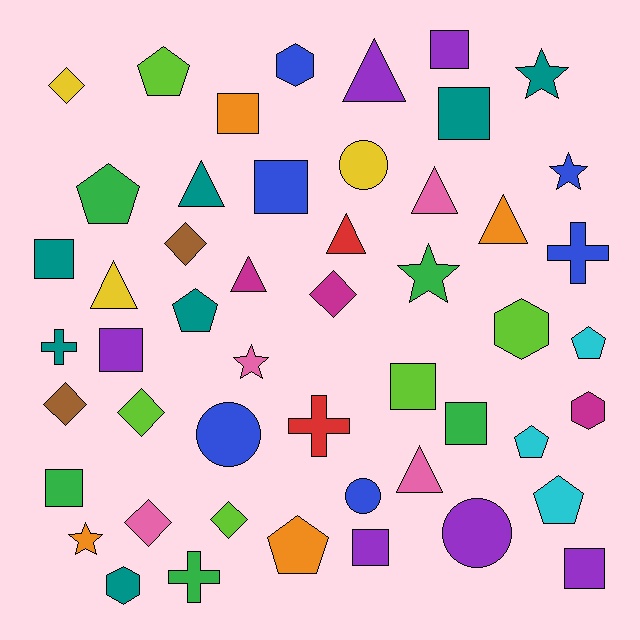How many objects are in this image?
There are 50 objects.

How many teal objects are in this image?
There are 7 teal objects.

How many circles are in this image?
There are 4 circles.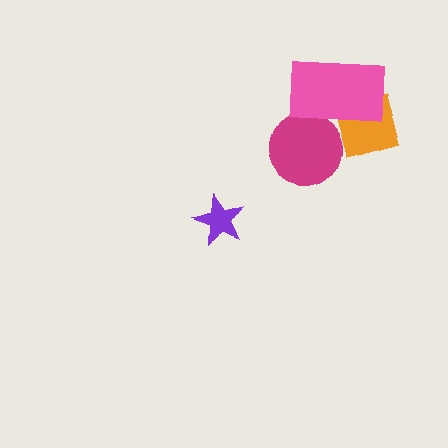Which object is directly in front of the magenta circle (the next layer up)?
The orange diamond is directly in front of the magenta circle.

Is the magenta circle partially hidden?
Yes, it is partially covered by another shape.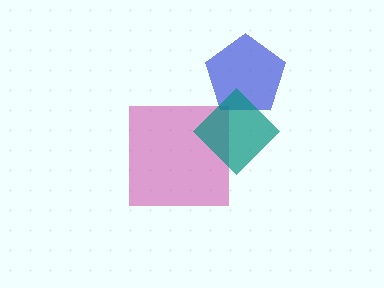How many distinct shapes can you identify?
There are 3 distinct shapes: a magenta square, a blue pentagon, a teal diamond.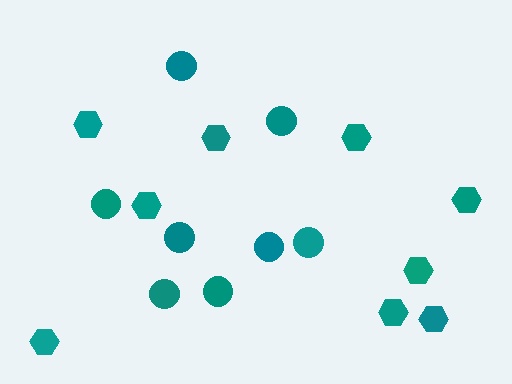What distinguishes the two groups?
There are 2 groups: one group of circles (8) and one group of hexagons (9).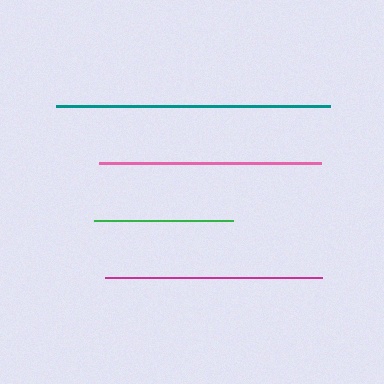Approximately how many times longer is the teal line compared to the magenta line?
The teal line is approximately 1.3 times the length of the magenta line.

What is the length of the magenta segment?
The magenta segment is approximately 216 pixels long.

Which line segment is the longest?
The teal line is the longest at approximately 274 pixels.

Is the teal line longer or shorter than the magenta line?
The teal line is longer than the magenta line.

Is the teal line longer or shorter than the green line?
The teal line is longer than the green line.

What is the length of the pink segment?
The pink segment is approximately 222 pixels long.